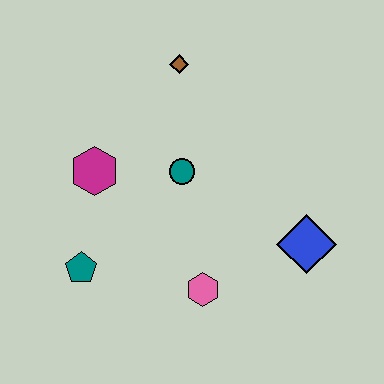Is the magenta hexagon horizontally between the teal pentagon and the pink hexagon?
Yes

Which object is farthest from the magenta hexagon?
The blue diamond is farthest from the magenta hexagon.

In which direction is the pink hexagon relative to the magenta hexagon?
The pink hexagon is below the magenta hexagon.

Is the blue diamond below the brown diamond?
Yes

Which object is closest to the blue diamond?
The pink hexagon is closest to the blue diamond.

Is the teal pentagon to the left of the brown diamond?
Yes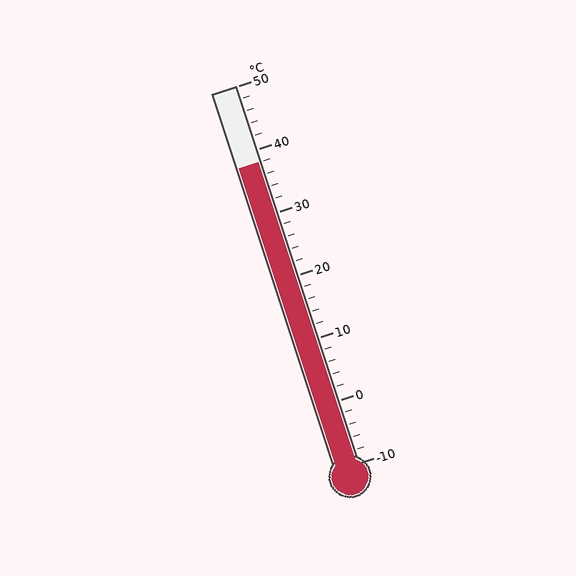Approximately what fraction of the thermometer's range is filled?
The thermometer is filled to approximately 80% of its range.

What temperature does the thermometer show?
The thermometer shows approximately 38°C.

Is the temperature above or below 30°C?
The temperature is above 30°C.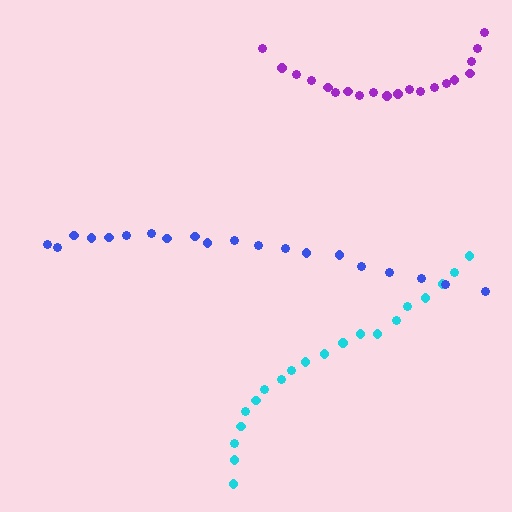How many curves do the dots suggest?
There are 3 distinct paths.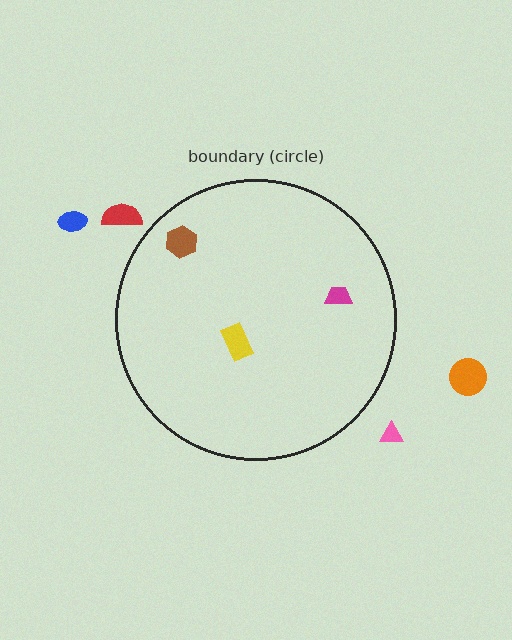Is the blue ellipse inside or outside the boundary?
Outside.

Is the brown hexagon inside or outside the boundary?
Inside.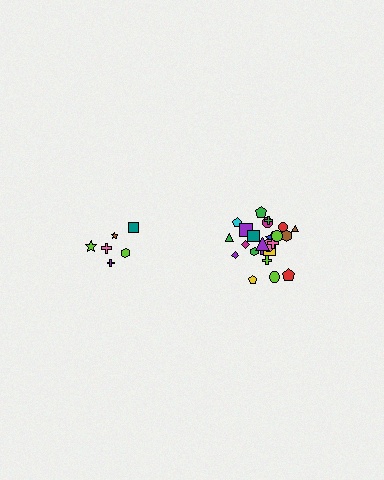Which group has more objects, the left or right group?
The right group.